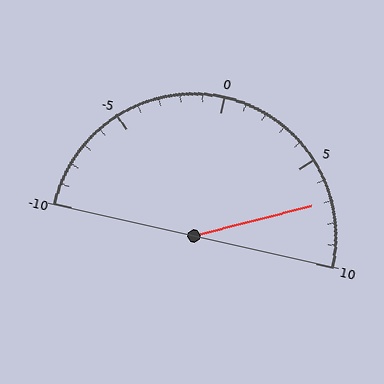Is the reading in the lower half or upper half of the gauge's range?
The reading is in the upper half of the range (-10 to 10).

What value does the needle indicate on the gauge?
The needle indicates approximately 7.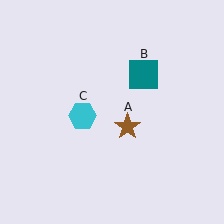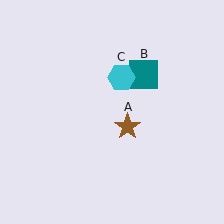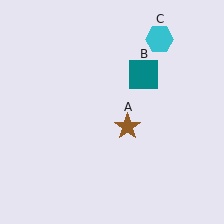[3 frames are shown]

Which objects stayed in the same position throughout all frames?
Brown star (object A) and teal square (object B) remained stationary.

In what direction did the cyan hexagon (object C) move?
The cyan hexagon (object C) moved up and to the right.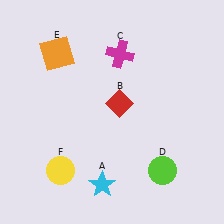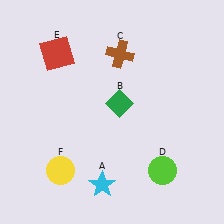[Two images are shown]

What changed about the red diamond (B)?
In Image 1, B is red. In Image 2, it changed to green.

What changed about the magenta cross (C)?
In Image 1, C is magenta. In Image 2, it changed to brown.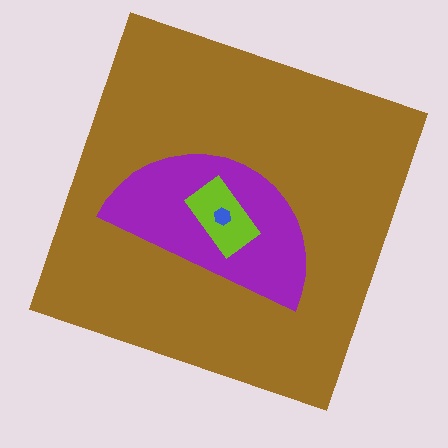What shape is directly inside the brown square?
The purple semicircle.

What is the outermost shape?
The brown square.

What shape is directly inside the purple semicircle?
The lime rectangle.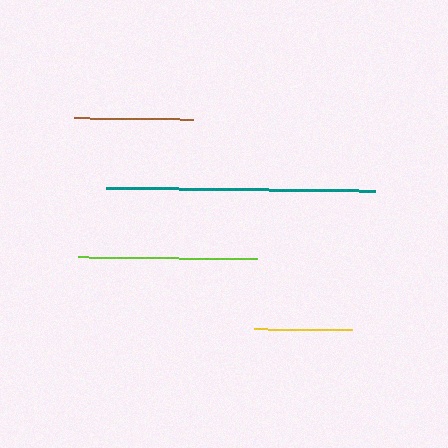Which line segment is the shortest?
The yellow line is the shortest at approximately 98 pixels.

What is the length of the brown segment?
The brown segment is approximately 119 pixels long.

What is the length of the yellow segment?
The yellow segment is approximately 98 pixels long.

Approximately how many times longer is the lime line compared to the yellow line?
The lime line is approximately 1.8 times the length of the yellow line.